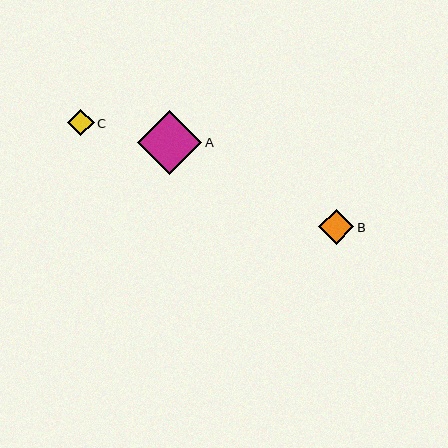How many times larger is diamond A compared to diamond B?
Diamond A is approximately 1.8 times the size of diamond B.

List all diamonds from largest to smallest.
From largest to smallest: A, B, C.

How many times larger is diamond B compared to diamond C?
Diamond B is approximately 1.3 times the size of diamond C.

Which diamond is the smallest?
Diamond C is the smallest with a size of approximately 26 pixels.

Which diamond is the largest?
Diamond A is the largest with a size of approximately 64 pixels.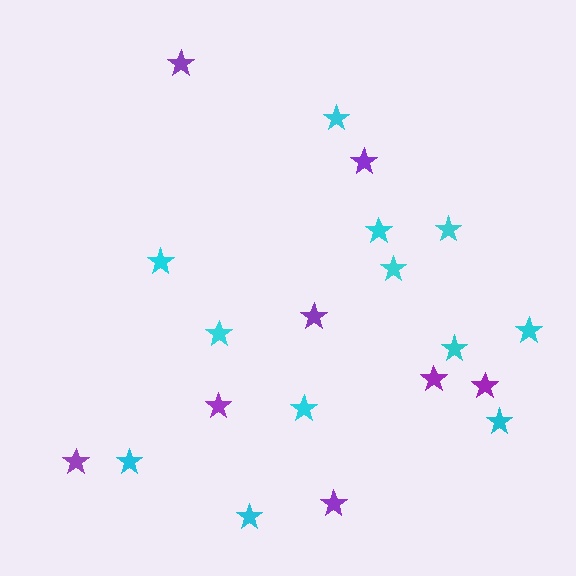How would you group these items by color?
There are 2 groups: one group of cyan stars (12) and one group of purple stars (8).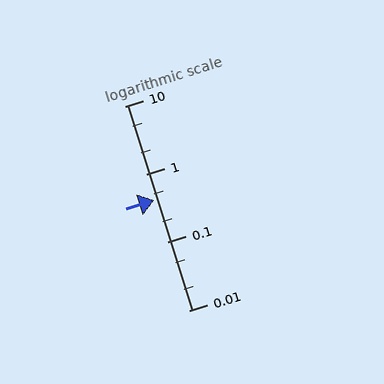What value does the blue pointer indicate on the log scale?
The pointer indicates approximately 0.42.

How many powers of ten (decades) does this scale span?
The scale spans 3 decades, from 0.01 to 10.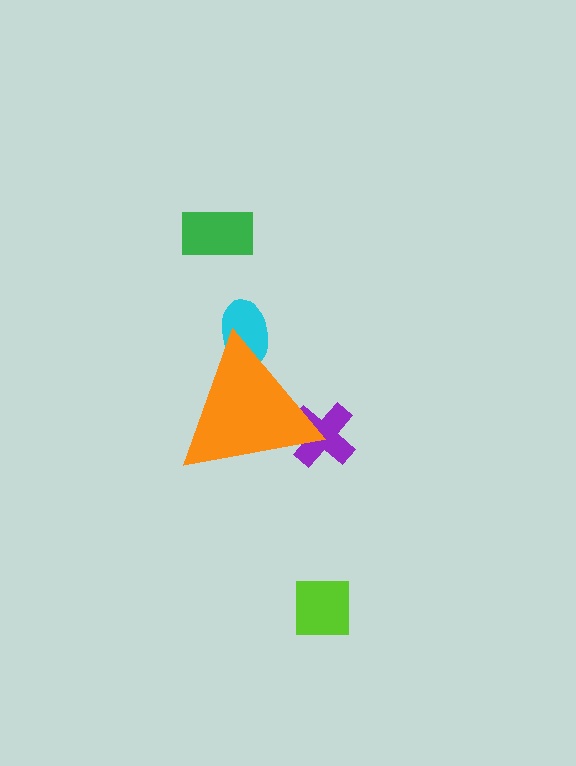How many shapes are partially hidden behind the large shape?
2 shapes are partially hidden.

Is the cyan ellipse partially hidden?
Yes, the cyan ellipse is partially hidden behind the orange triangle.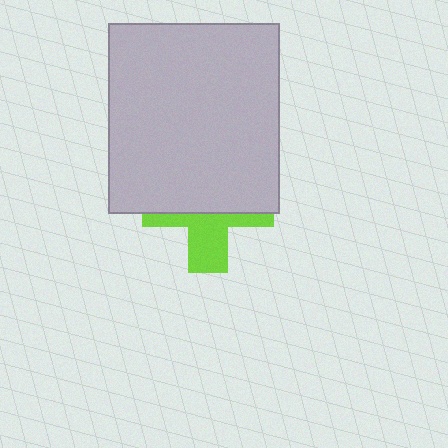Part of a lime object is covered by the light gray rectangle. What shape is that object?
It is a cross.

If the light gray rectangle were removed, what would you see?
You would see the complete lime cross.